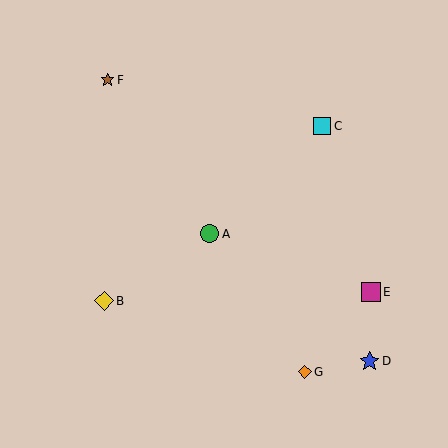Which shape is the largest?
The blue star (labeled D) is the largest.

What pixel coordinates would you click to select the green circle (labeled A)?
Click at (210, 234) to select the green circle A.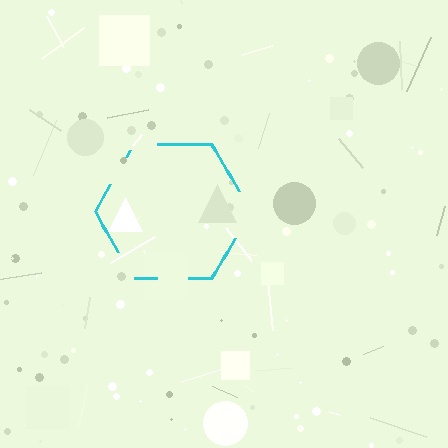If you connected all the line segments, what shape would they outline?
They would outline a hexagon.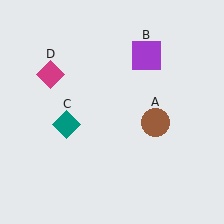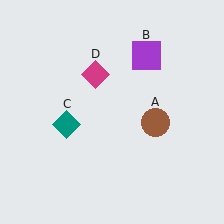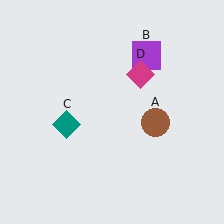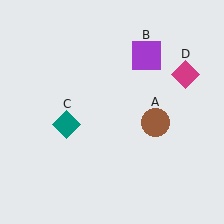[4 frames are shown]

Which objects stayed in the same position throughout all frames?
Brown circle (object A) and purple square (object B) and teal diamond (object C) remained stationary.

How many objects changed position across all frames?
1 object changed position: magenta diamond (object D).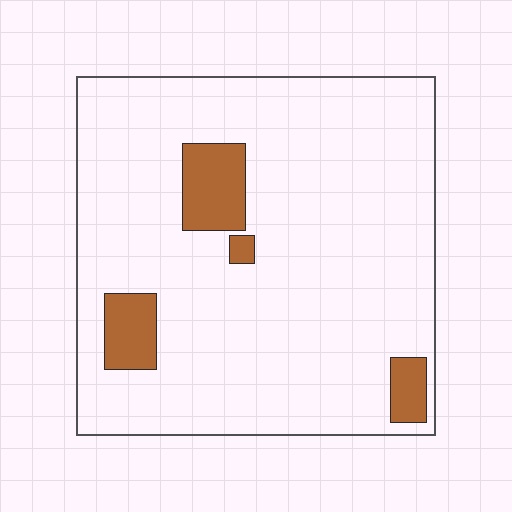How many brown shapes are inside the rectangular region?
4.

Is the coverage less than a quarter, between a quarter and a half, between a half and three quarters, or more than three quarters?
Less than a quarter.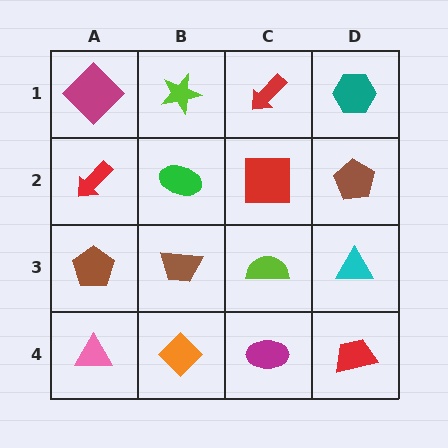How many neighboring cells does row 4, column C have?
3.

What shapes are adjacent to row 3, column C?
A red square (row 2, column C), a magenta ellipse (row 4, column C), a brown trapezoid (row 3, column B), a cyan triangle (row 3, column D).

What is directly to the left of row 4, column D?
A magenta ellipse.